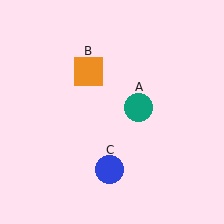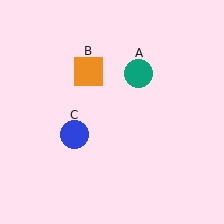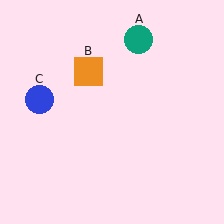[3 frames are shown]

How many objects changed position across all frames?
2 objects changed position: teal circle (object A), blue circle (object C).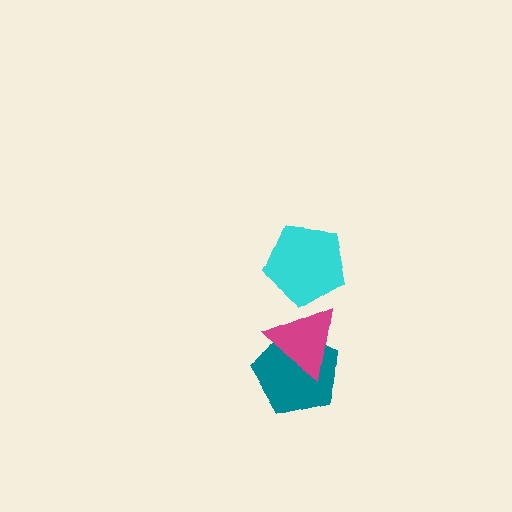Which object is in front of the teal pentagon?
The magenta triangle is in front of the teal pentagon.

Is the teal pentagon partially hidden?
Yes, it is partially covered by another shape.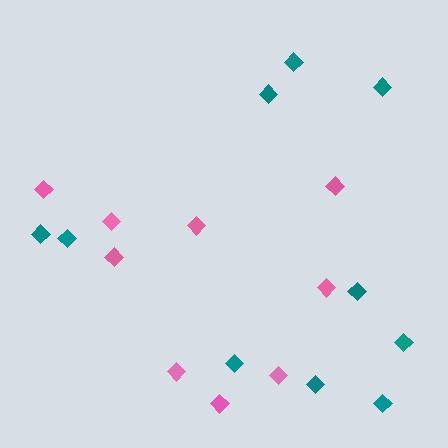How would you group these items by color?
There are 2 groups: one group of teal diamonds (10) and one group of pink diamonds (9).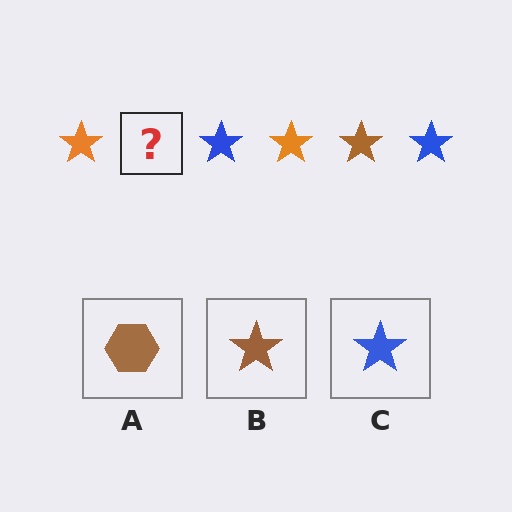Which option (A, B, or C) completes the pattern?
B.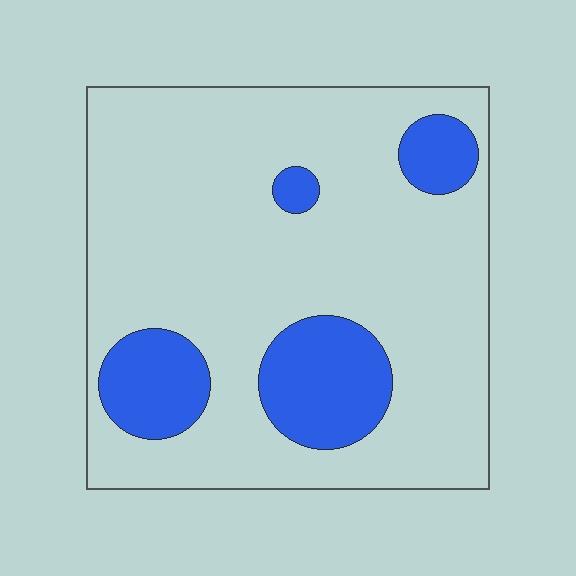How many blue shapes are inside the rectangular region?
4.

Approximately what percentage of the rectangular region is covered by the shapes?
Approximately 20%.